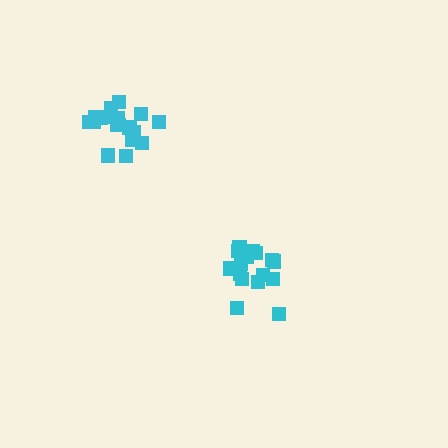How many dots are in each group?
Group 1: 16 dots, Group 2: 18 dots (34 total).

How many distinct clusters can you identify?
There are 2 distinct clusters.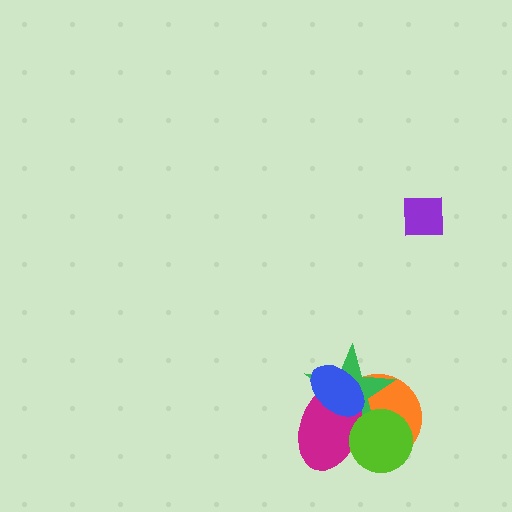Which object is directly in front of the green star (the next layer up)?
The magenta ellipse is directly in front of the green star.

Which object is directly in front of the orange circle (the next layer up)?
The green star is directly in front of the orange circle.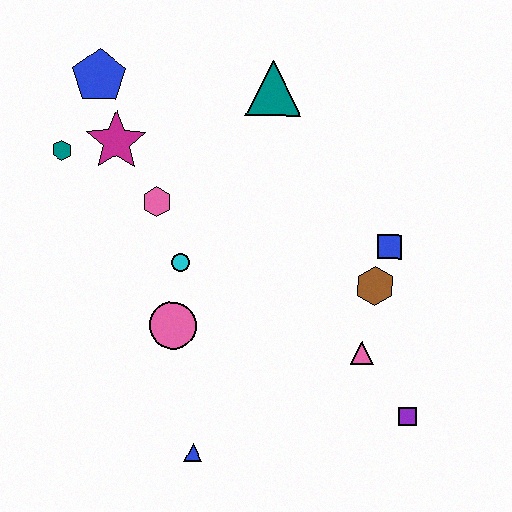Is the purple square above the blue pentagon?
No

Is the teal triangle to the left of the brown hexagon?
Yes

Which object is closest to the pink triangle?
The brown hexagon is closest to the pink triangle.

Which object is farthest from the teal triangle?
The blue triangle is farthest from the teal triangle.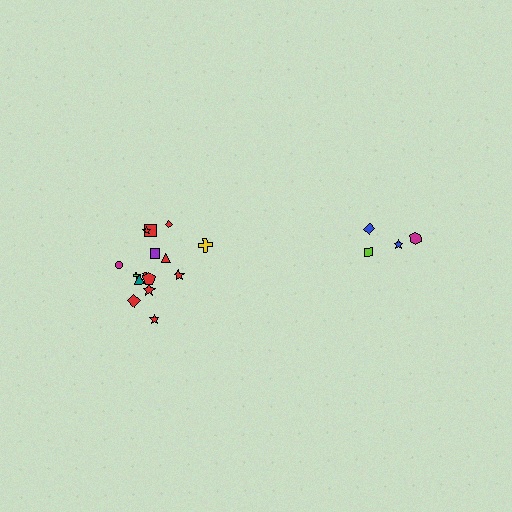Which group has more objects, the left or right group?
The left group.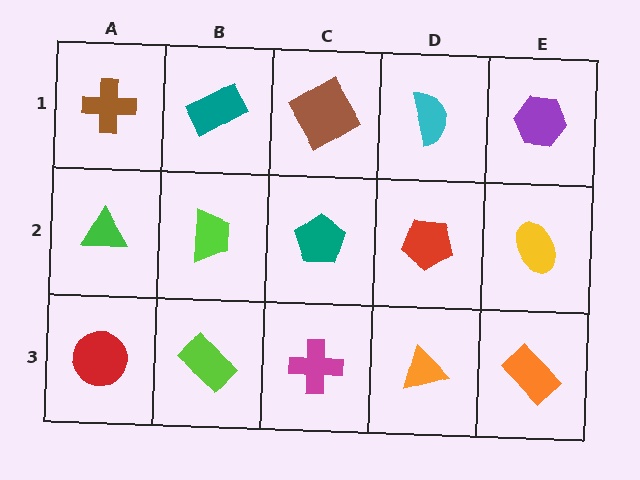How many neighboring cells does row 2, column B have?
4.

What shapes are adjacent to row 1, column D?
A red pentagon (row 2, column D), a brown diamond (row 1, column C), a purple hexagon (row 1, column E).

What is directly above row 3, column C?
A teal pentagon.